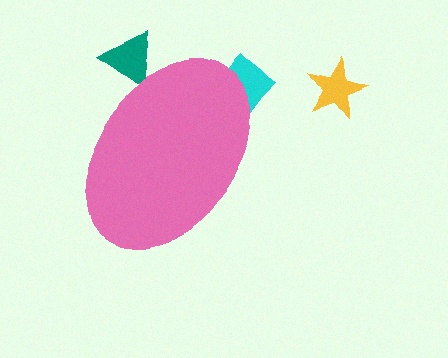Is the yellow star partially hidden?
No, the yellow star is fully visible.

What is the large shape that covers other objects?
A pink ellipse.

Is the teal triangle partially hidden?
Yes, the teal triangle is partially hidden behind the pink ellipse.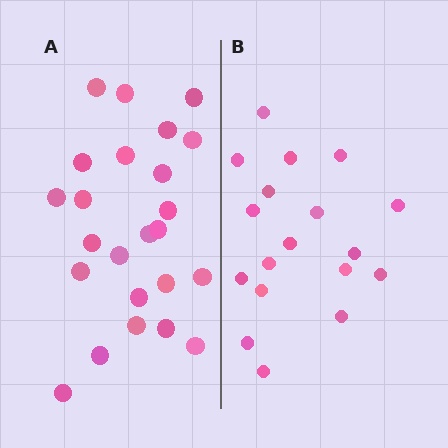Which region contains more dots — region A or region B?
Region A (the left region) has more dots.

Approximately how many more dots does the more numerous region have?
Region A has about 6 more dots than region B.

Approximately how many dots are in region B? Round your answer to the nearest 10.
About 20 dots. (The exact count is 18, which rounds to 20.)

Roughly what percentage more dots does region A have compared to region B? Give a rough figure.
About 35% more.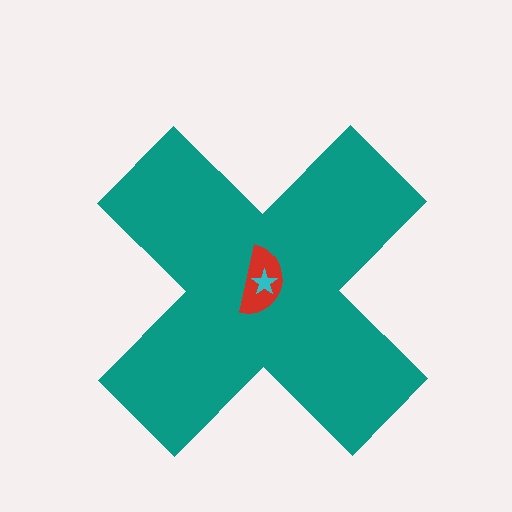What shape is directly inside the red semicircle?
The cyan star.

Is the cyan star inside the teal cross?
Yes.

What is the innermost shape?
The cyan star.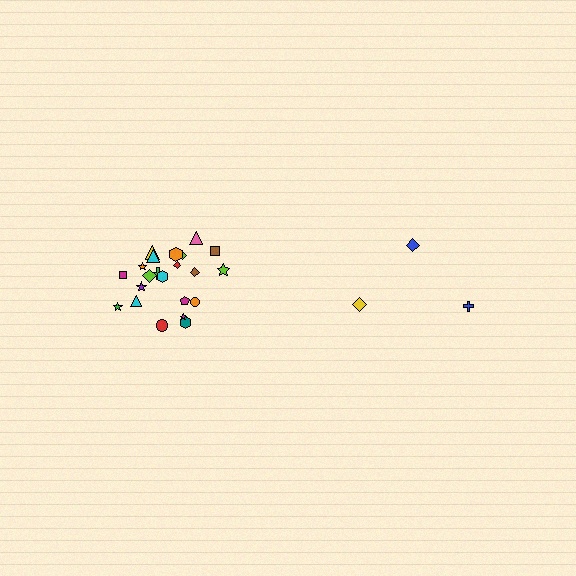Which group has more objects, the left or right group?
The left group.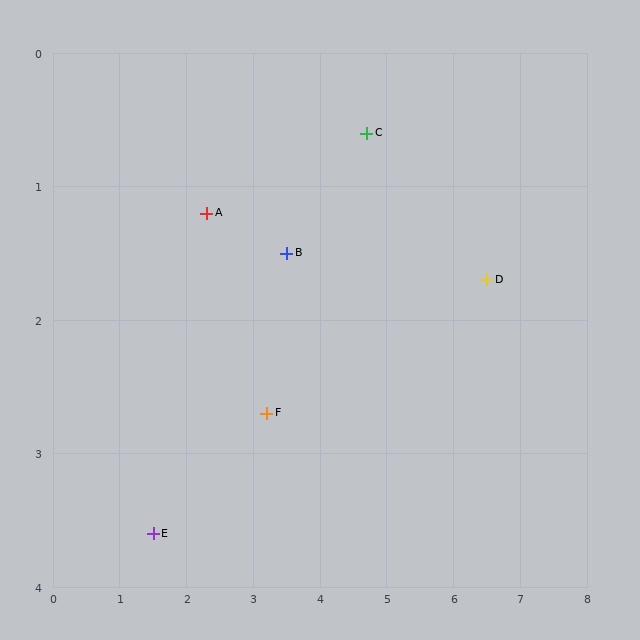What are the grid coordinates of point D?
Point D is at approximately (6.5, 1.7).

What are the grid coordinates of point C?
Point C is at approximately (4.7, 0.6).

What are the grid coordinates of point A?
Point A is at approximately (2.3, 1.2).